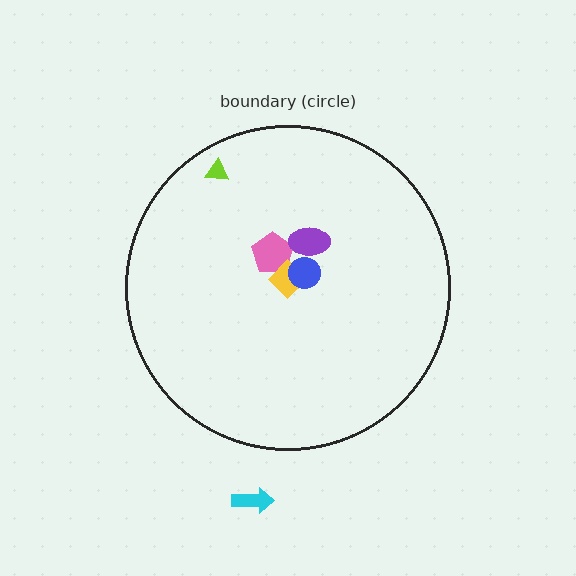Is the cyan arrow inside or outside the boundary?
Outside.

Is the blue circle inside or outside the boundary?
Inside.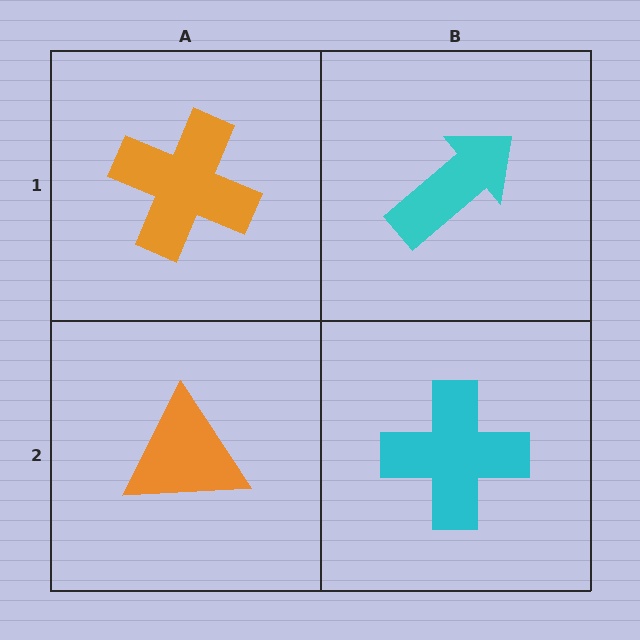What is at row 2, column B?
A cyan cross.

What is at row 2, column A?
An orange triangle.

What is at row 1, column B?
A cyan arrow.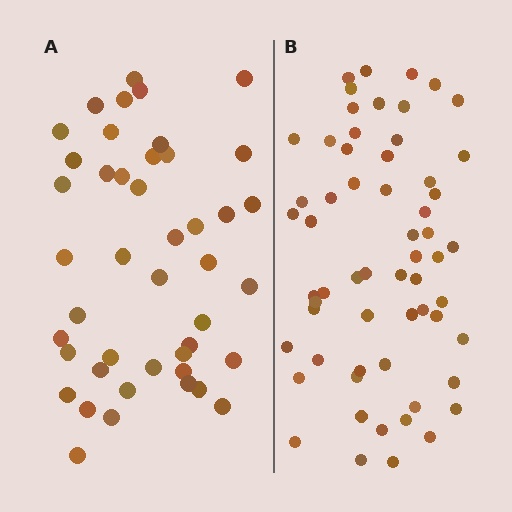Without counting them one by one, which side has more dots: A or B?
Region B (the right region) has more dots.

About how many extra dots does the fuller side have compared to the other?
Region B has approximately 15 more dots than region A.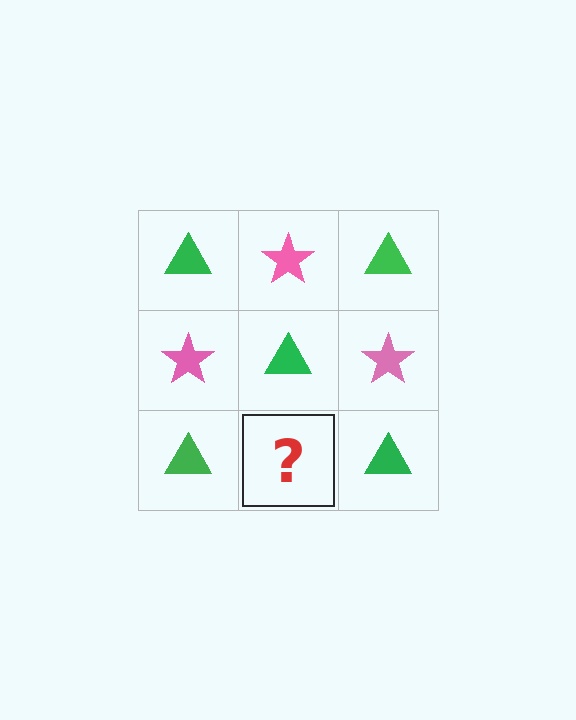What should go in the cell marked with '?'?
The missing cell should contain a pink star.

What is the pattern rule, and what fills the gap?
The rule is that it alternates green triangle and pink star in a checkerboard pattern. The gap should be filled with a pink star.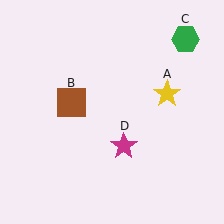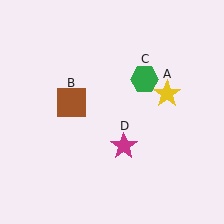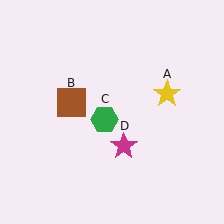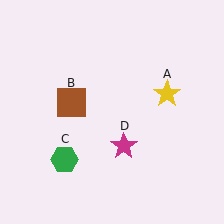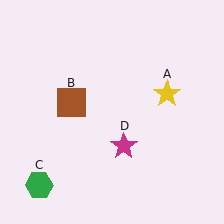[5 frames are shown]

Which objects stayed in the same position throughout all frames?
Yellow star (object A) and brown square (object B) and magenta star (object D) remained stationary.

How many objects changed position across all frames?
1 object changed position: green hexagon (object C).